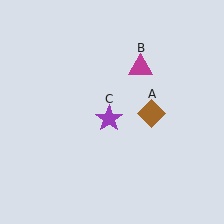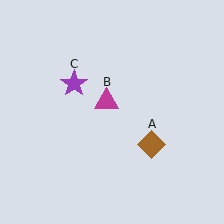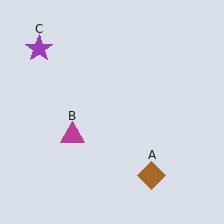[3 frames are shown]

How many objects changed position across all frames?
3 objects changed position: brown diamond (object A), magenta triangle (object B), purple star (object C).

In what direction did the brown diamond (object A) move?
The brown diamond (object A) moved down.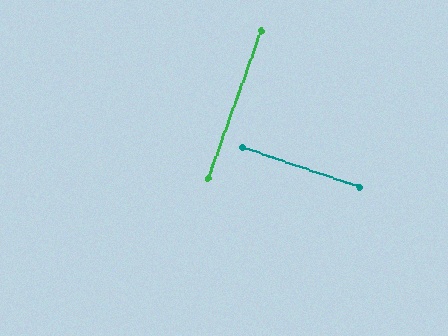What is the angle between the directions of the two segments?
Approximately 89 degrees.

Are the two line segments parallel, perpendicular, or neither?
Perpendicular — they meet at approximately 89°.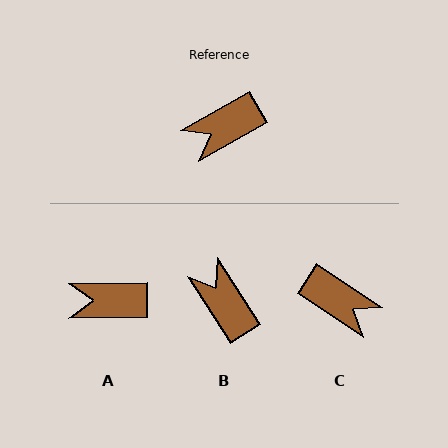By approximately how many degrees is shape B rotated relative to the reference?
Approximately 86 degrees clockwise.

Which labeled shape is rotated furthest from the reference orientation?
C, about 117 degrees away.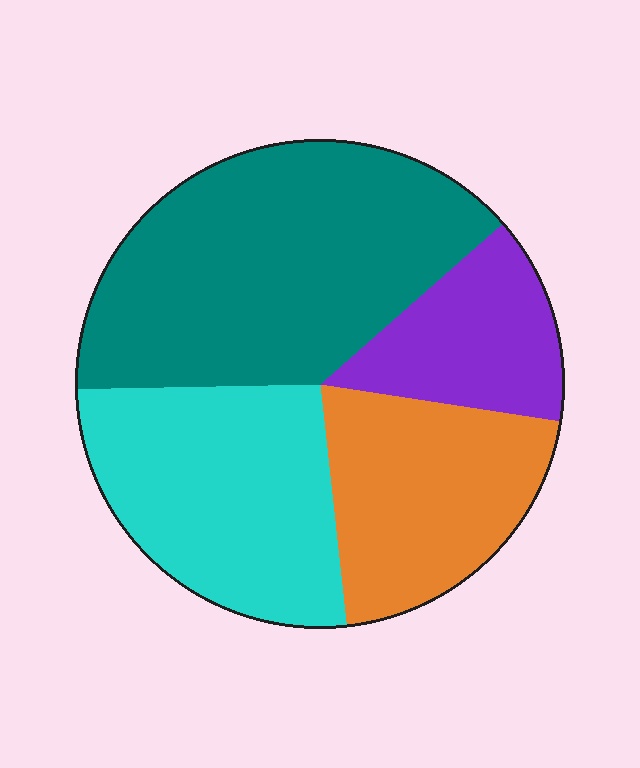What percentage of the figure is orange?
Orange takes up less than a quarter of the figure.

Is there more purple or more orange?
Orange.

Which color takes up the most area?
Teal, at roughly 40%.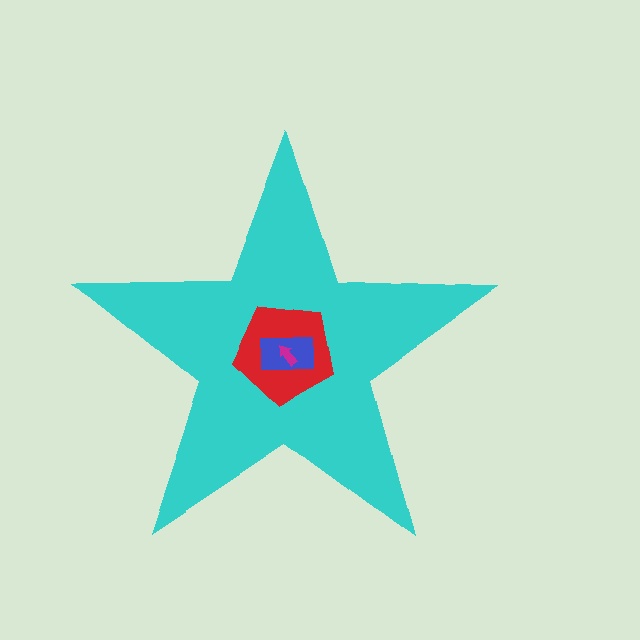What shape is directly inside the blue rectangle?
The magenta arrow.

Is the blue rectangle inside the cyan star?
Yes.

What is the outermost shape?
The cyan star.